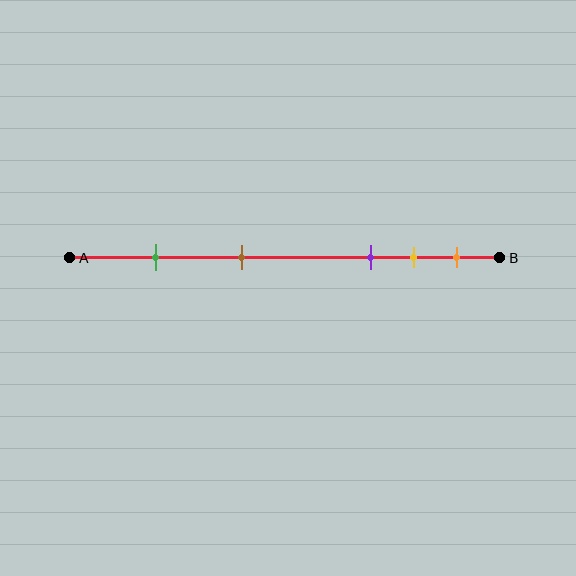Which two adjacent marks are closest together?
The yellow and orange marks are the closest adjacent pair.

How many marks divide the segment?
There are 5 marks dividing the segment.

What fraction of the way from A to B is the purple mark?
The purple mark is approximately 70% (0.7) of the way from A to B.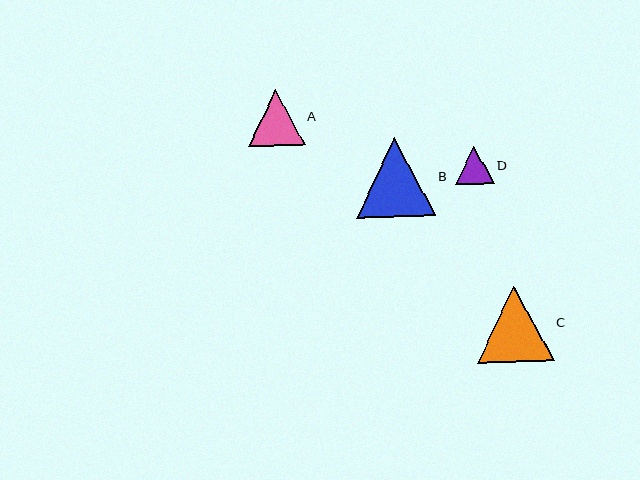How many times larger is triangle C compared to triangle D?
Triangle C is approximately 2.0 times the size of triangle D.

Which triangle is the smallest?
Triangle D is the smallest with a size of approximately 38 pixels.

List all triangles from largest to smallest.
From largest to smallest: B, C, A, D.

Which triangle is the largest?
Triangle B is the largest with a size of approximately 79 pixels.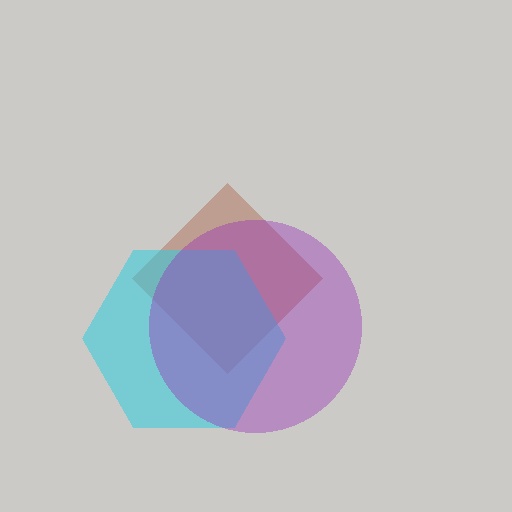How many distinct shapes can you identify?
There are 3 distinct shapes: a brown diamond, a cyan hexagon, a purple circle.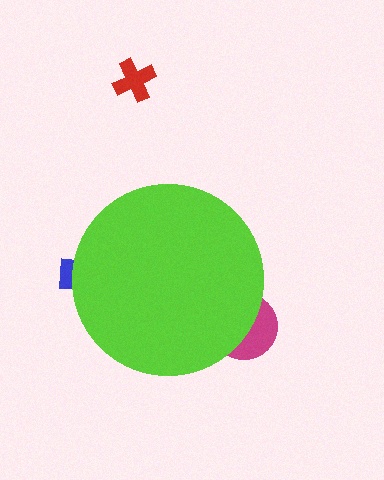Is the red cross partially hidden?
No, the red cross is fully visible.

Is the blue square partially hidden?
Yes, the blue square is partially hidden behind the lime circle.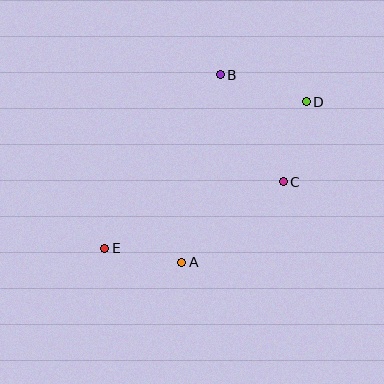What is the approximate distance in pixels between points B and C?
The distance between B and C is approximately 124 pixels.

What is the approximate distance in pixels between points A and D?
The distance between A and D is approximately 203 pixels.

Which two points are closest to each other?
Points A and E are closest to each other.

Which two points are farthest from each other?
Points D and E are farthest from each other.